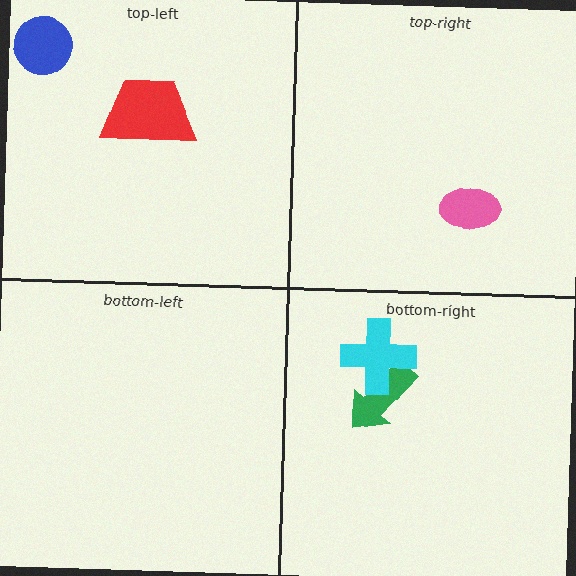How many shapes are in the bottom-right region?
2.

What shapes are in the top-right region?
The pink ellipse.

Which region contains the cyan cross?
The bottom-right region.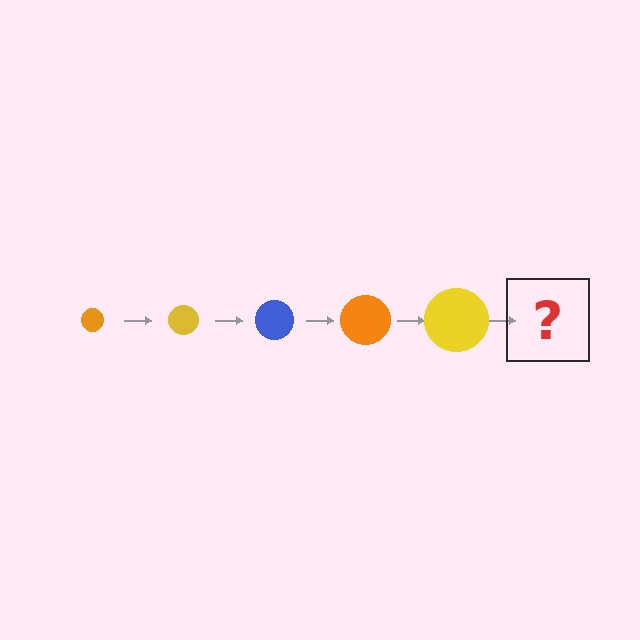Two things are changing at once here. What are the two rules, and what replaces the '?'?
The two rules are that the circle grows larger each step and the color cycles through orange, yellow, and blue. The '?' should be a blue circle, larger than the previous one.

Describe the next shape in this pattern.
It should be a blue circle, larger than the previous one.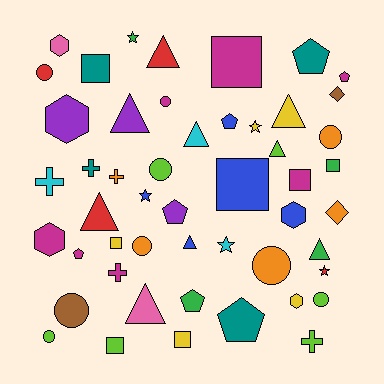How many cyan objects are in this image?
There are 3 cyan objects.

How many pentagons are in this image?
There are 7 pentagons.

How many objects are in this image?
There are 50 objects.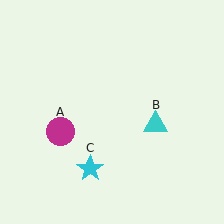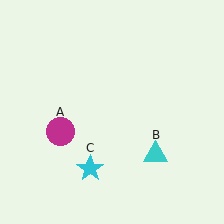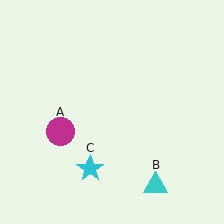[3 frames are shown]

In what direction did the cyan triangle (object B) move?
The cyan triangle (object B) moved down.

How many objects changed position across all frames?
1 object changed position: cyan triangle (object B).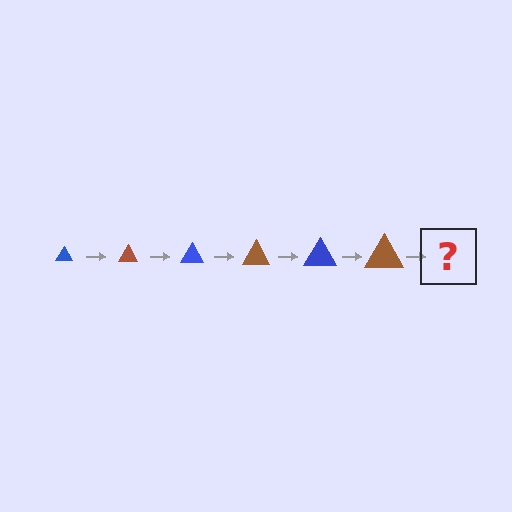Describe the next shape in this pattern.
It should be a blue triangle, larger than the previous one.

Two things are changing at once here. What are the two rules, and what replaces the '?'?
The two rules are that the triangle grows larger each step and the color cycles through blue and brown. The '?' should be a blue triangle, larger than the previous one.